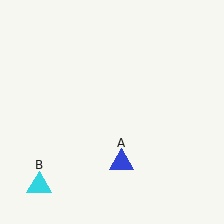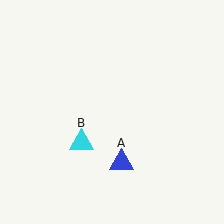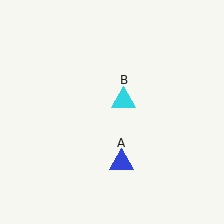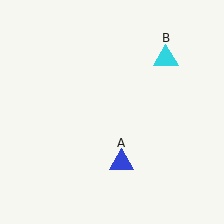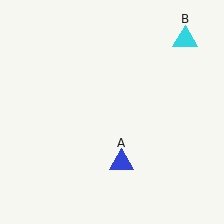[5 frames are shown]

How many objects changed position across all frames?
1 object changed position: cyan triangle (object B).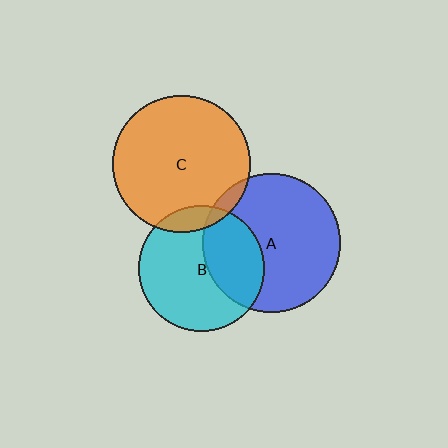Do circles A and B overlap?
Yes.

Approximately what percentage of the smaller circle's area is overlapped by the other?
Approximately 35%.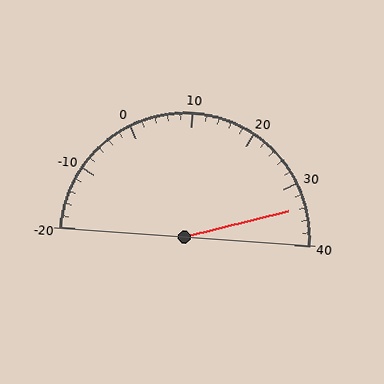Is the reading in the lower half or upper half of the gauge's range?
The reading is in the upper half of the range (-20 to 40).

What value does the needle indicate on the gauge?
The needle indicates approximately 34.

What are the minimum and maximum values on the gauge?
The gauge ranges from -20 to 40.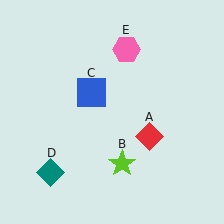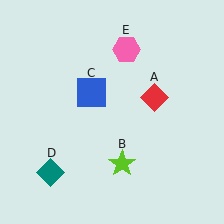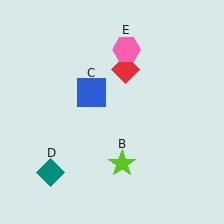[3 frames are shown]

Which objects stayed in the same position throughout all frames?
Lime star (object B) and blue square (object C) and teal diamond (object D) and pink hexagon (object E) remained stationary.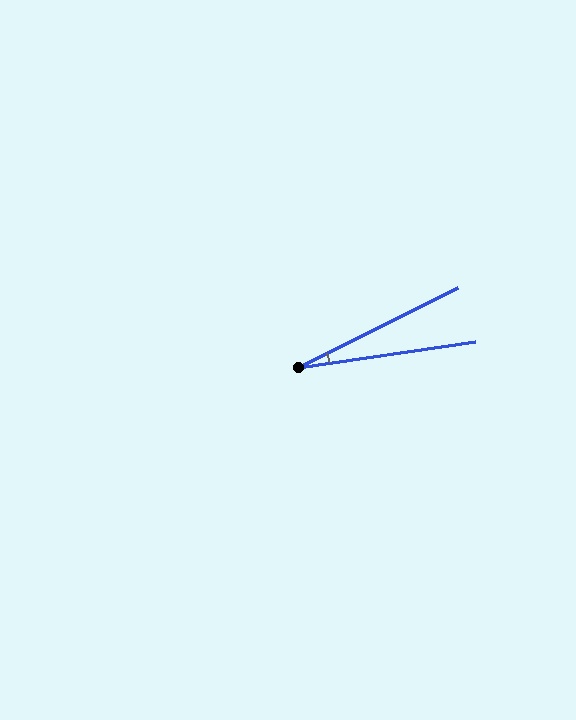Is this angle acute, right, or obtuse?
It is acute.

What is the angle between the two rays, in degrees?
Approximately 18 degrees.